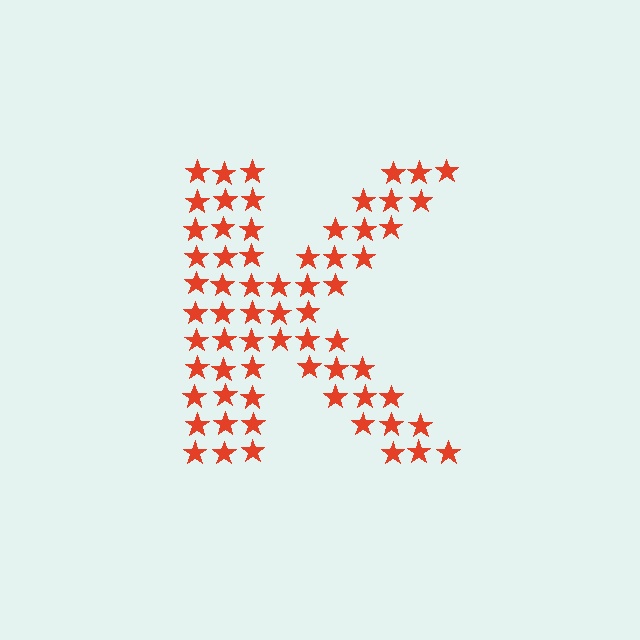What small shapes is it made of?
It is made of small stars.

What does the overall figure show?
The overall figure shows the letter K.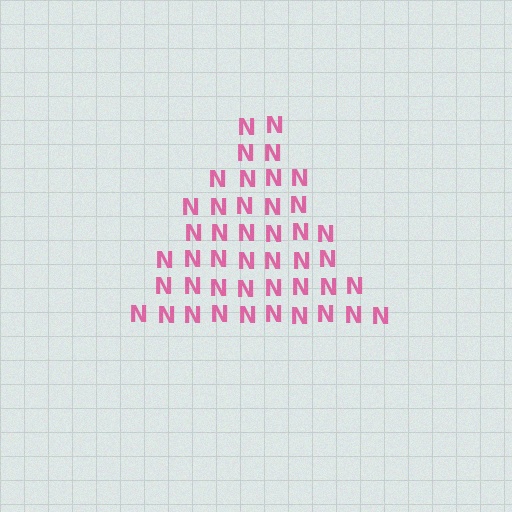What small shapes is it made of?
It is made of small letter N's.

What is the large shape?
The large shape is a triangle.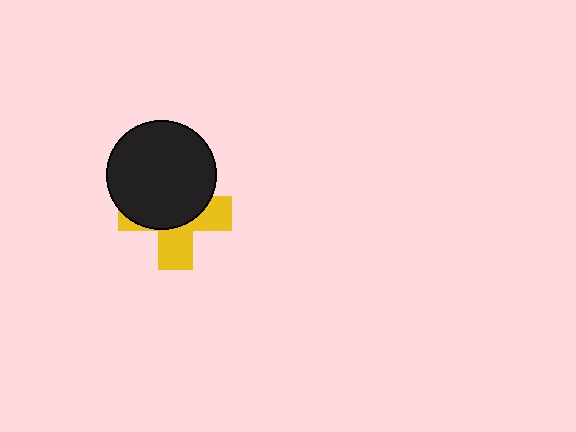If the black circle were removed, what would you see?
You would see the complete yellow cross.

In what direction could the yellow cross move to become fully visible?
The yellow cross could move down. That would shift it out from behind the black circle entirely.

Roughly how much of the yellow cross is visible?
A small part of it is visible (roughly 43%).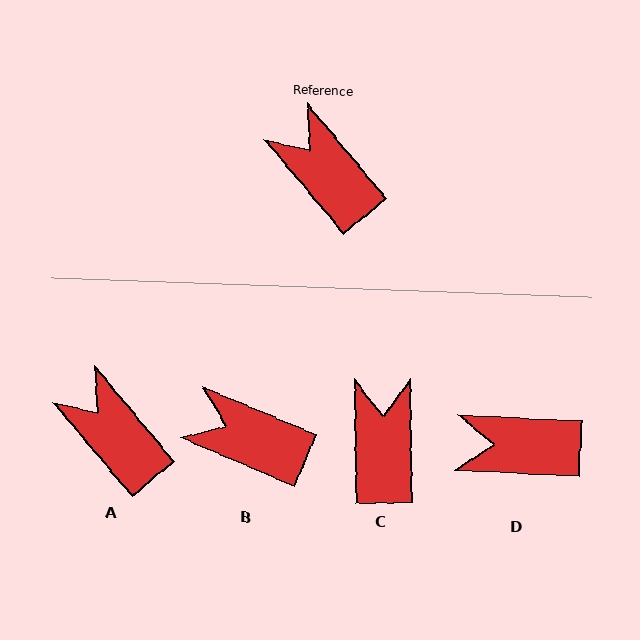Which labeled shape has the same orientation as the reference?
A.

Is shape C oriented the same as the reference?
No, it is off by about 39 degrees.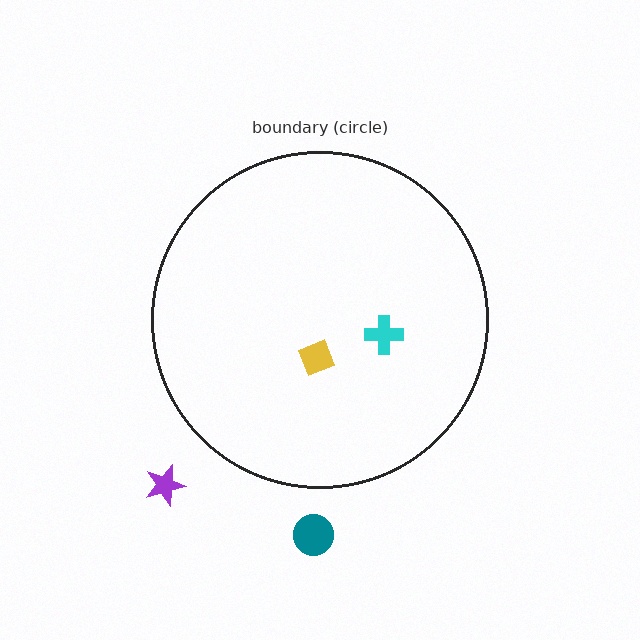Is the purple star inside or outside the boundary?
Outside.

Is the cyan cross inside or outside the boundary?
Inside.